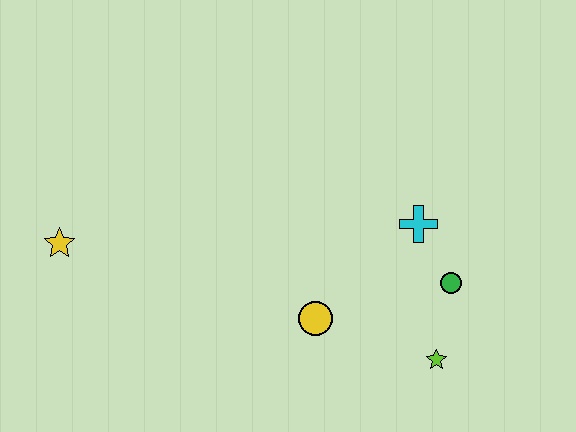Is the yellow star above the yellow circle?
Yes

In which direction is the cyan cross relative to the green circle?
The cyan cross is above the green circle.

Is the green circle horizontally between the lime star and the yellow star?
No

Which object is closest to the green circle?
The cyan cross is closest to the green circle.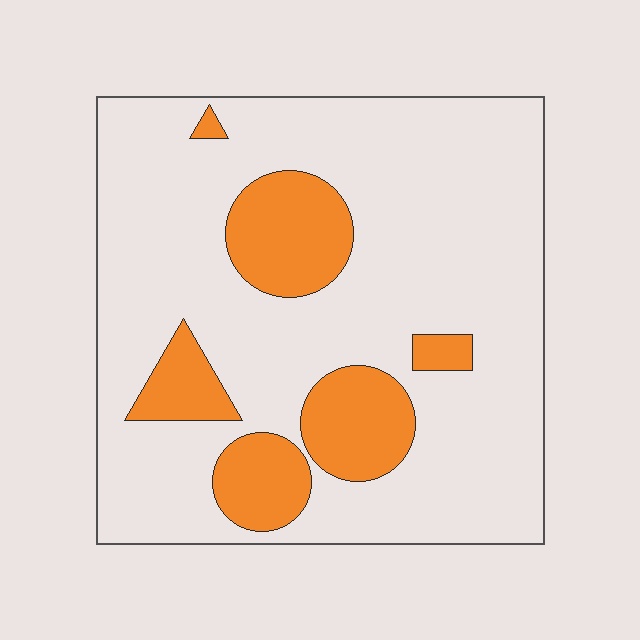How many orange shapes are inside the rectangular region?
6.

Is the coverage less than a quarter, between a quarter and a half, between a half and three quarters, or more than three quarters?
Less than a quarter.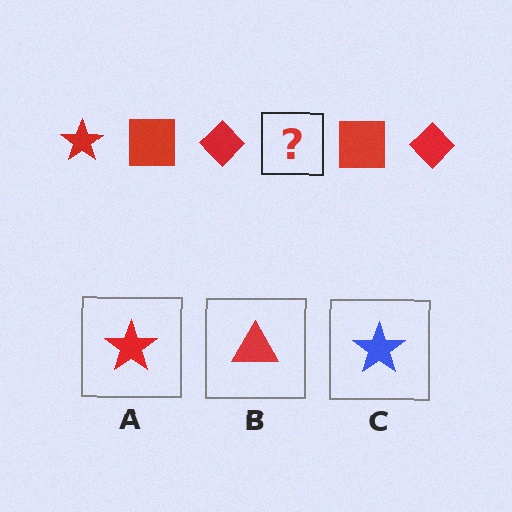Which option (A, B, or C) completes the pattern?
A.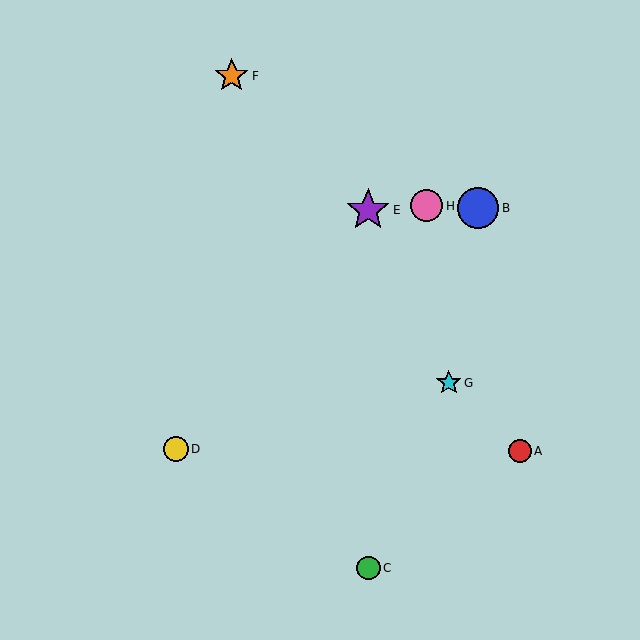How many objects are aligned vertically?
2 objects (C, E) are aligned vertically.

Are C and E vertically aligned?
Yes, both are at x≈368.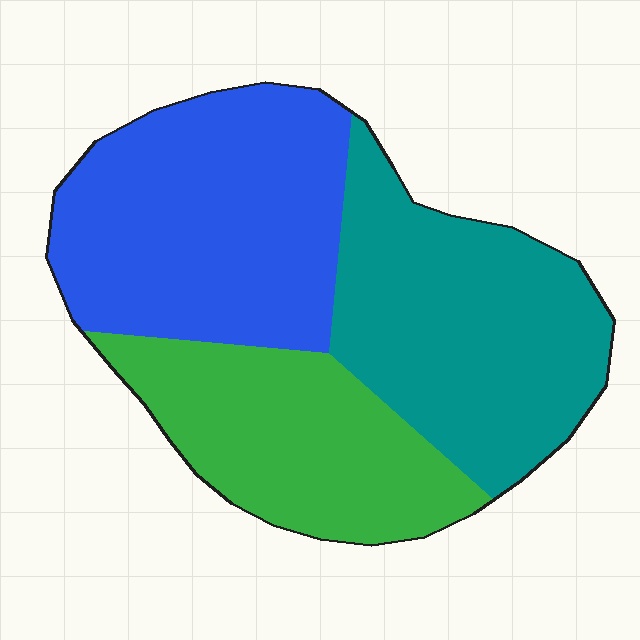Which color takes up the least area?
Green, at roughly 25%.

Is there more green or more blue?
Blue.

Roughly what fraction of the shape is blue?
Blue covers about 40% of the shape.